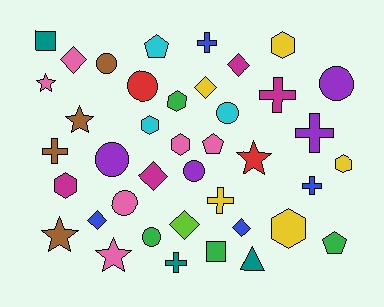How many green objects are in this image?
There are 4 green objects.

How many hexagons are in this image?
There are 7 hexagons.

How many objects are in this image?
There are 40 objects.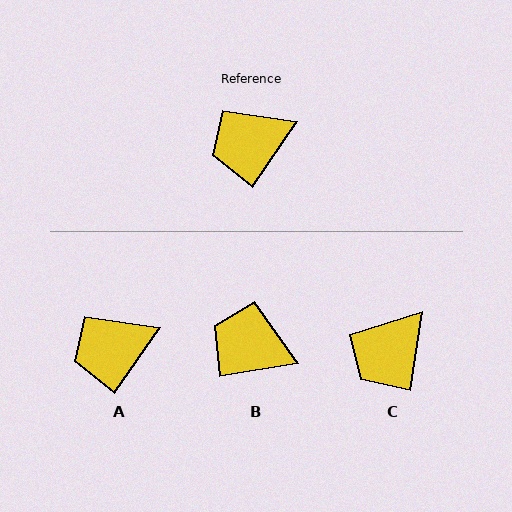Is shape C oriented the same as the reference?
No, it is off by about 26 degrees.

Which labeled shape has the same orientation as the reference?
A.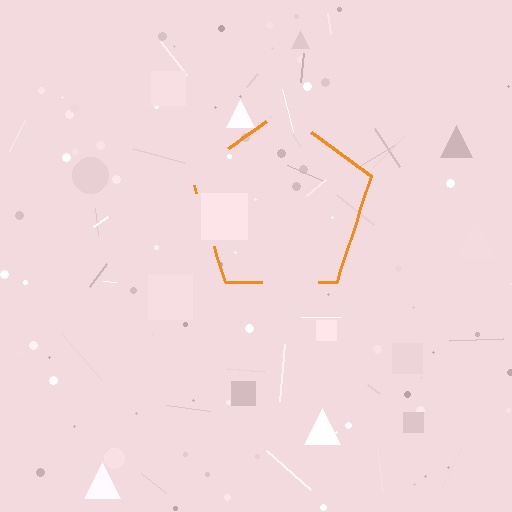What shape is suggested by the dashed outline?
The dashed outline suggests a pentagon.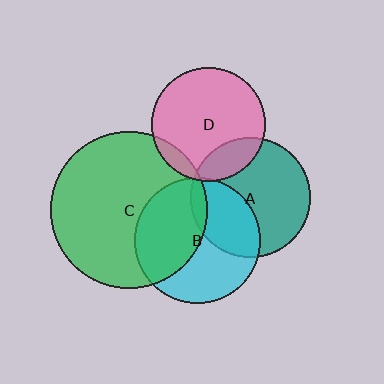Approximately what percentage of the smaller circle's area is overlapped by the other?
Approximately 5%.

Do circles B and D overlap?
Yes.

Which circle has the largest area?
Circle C (green).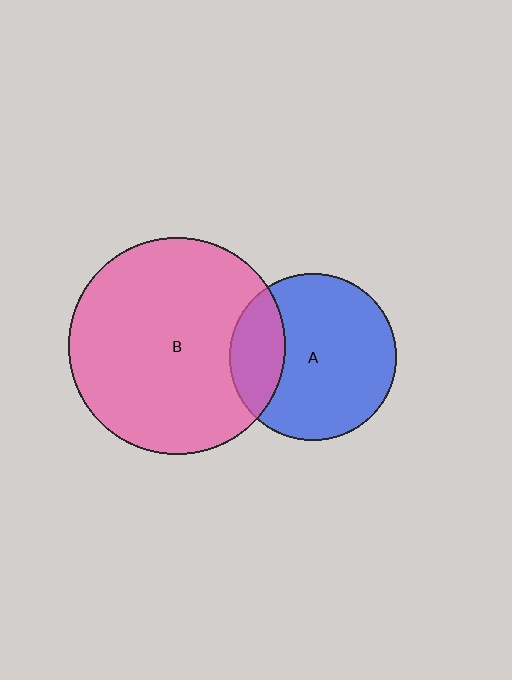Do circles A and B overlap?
Yes.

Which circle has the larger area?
Circle B (pink).